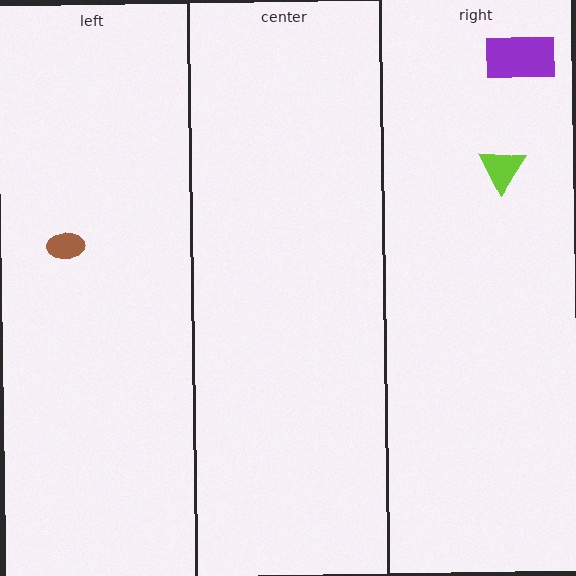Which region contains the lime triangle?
The right region.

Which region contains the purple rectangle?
The right region.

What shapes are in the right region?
The lime triangle, the purple rectangle.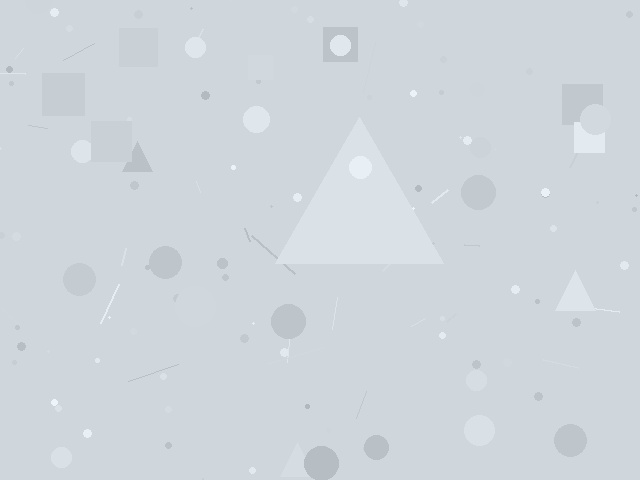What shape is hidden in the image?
A triangle is hidden in the image.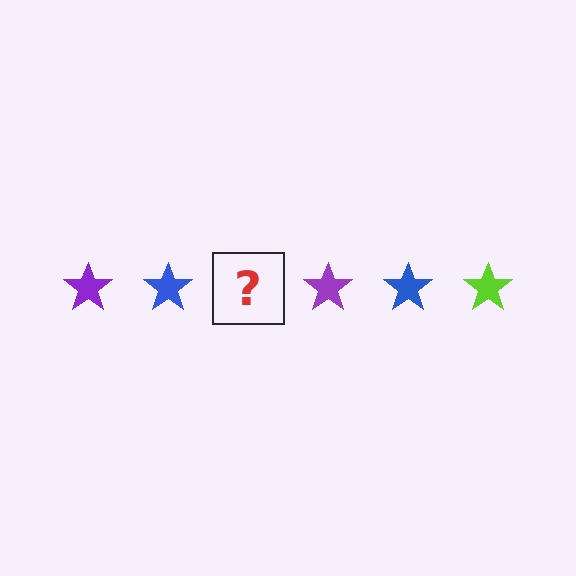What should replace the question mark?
The question mark should be replaced with a lime star.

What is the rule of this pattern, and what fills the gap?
The rule is that the pattern cycles through purple, blue, lime stars. The gap should be filled with a lime star.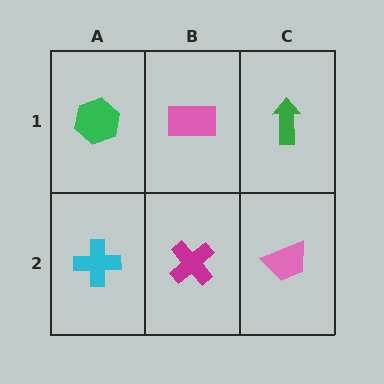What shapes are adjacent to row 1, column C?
A pink trapezoid (row 2, column C), a pink rectangle (row 1, column B).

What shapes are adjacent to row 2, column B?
A pink rectangle (row 1, column B), a cyan cross (row 2, column A), a pink trapezoid (row 2, column C).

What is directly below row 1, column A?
A cyan cross.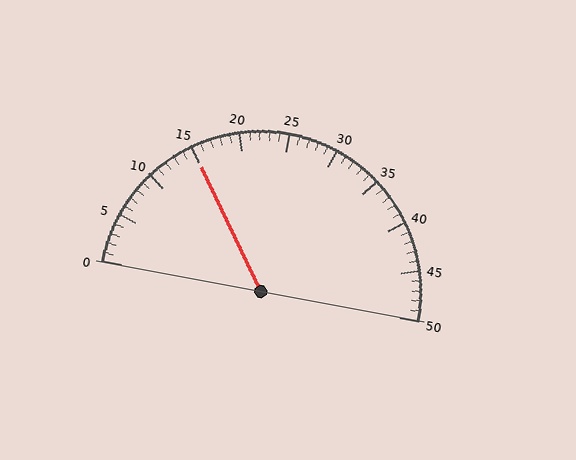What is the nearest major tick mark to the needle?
The nearest major tick mark is 15.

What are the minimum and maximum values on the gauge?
The gauge ranges from 0 to 50.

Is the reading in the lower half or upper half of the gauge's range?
The reading is in the lower half of the range (0 to 50).